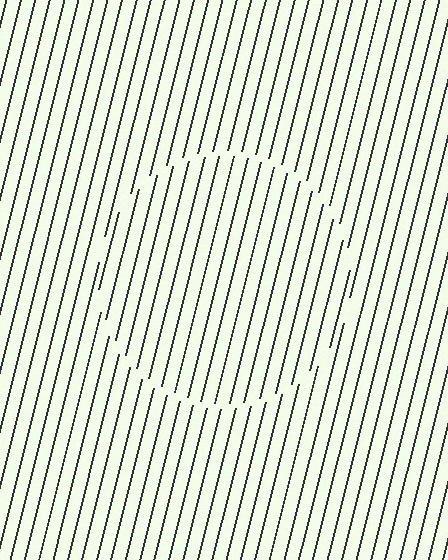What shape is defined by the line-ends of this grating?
An illusory circle. The interior of the shape contains the same grating, shifted by half a period — the contour is defined by the phase discontinuity where line-ends from the inner and outer gratings abut.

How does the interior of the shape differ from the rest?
The interior of the shape contains the same grating, shifted by half a period — the contour is defined by the phase discontinuity where line-ends from the inner and outer gratings abut.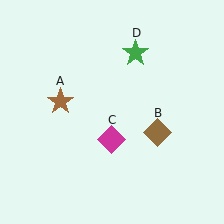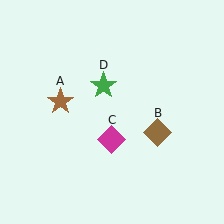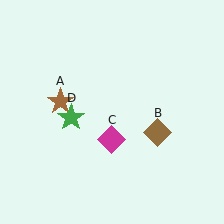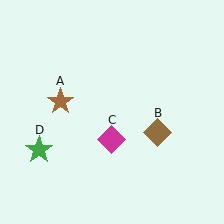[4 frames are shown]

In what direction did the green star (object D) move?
The green star (object D) moved down and to the left.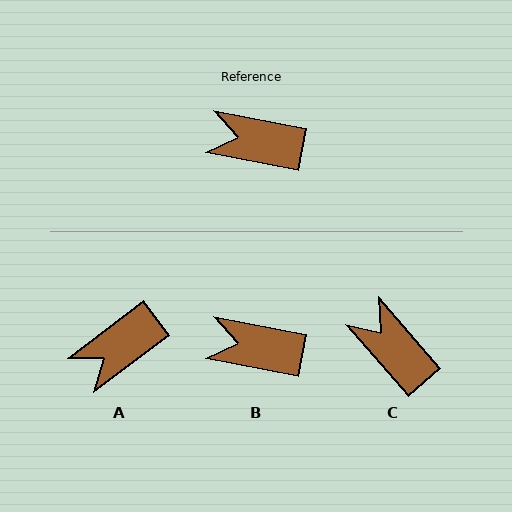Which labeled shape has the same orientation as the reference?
B.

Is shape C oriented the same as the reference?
No, it is off by about 38 degrees.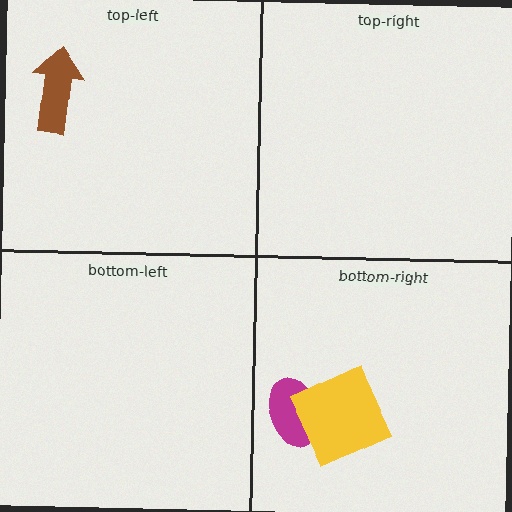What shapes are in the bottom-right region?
The magenta ellipse, the yellow square.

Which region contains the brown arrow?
The top-left region.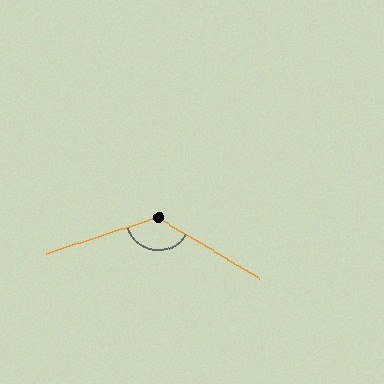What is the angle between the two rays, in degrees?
Approximately 132 degrees.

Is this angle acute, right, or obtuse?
It is obtuse.